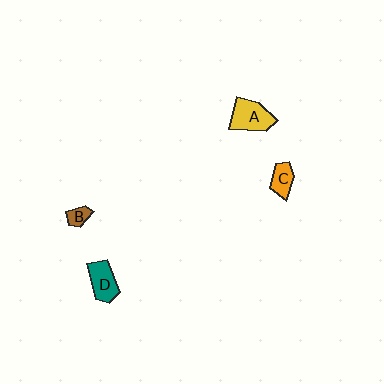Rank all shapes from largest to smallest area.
From largest to smallest: A (yellow), D (teal), C (orange), B (brown).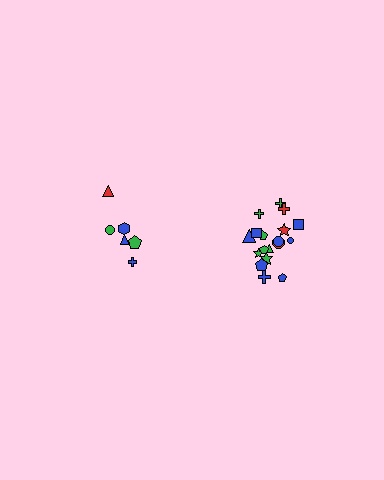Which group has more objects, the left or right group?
The right group.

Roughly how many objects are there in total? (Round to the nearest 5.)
Roughly 25 objects in total.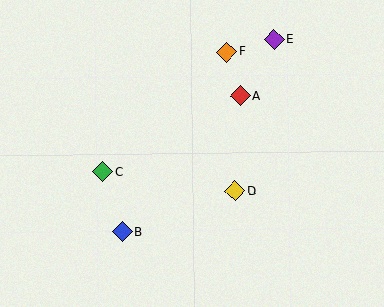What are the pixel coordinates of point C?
Point C is at (103, 172).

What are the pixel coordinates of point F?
Point F is at (226, 52).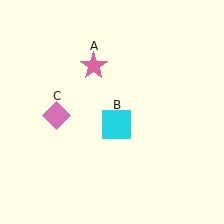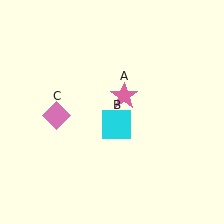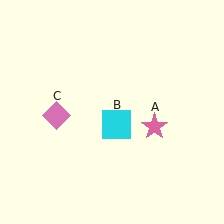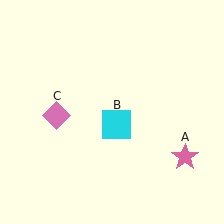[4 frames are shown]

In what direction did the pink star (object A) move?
The pink star (object A) moved down and to the right.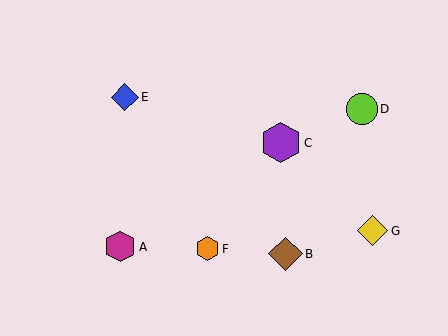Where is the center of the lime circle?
The center of the lime circle is at (362, 109).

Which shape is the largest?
The purple hexagon (labeled C) is the largest.